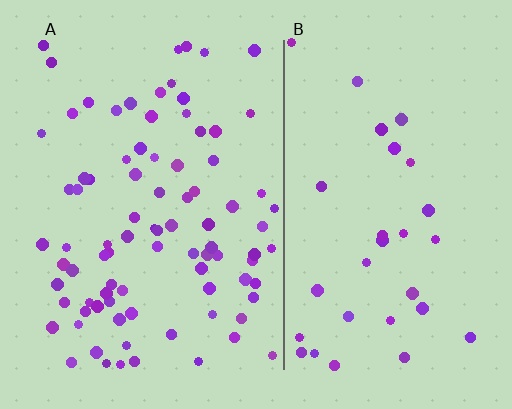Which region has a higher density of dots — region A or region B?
A (the left).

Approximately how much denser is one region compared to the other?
Approximately 2.8× — region A over region B.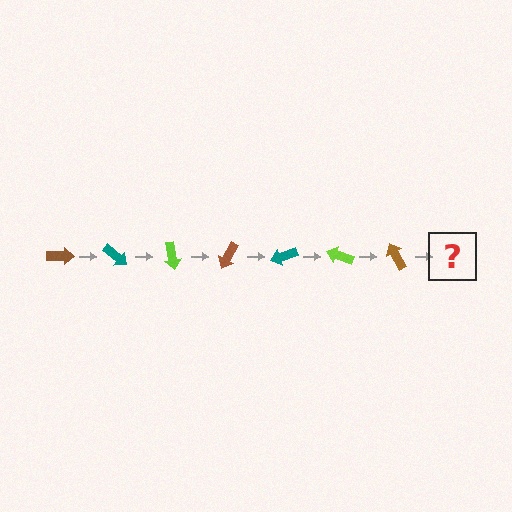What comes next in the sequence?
The next element should be a teal arrow, rotated 280 degrees from the start.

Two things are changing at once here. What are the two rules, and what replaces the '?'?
The two rules are that it rotates 40 degrees each step and the color cycles through brown, teal, and lime. The '?' should be a teal arrow, rotated 280 degrees from the start.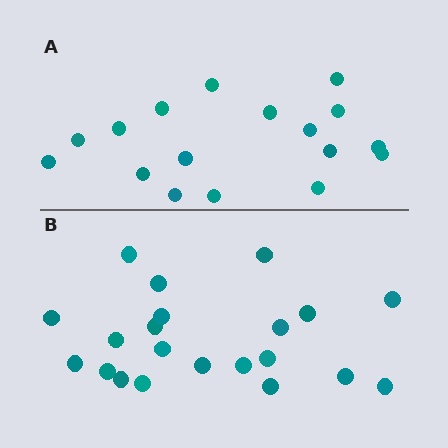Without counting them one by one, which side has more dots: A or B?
Region B (the bottom region) has more dots.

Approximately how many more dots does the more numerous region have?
Region B has about 4 more dots than region A.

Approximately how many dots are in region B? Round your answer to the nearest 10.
About 20 dots. (The exact count is 21, which rounds to 20.)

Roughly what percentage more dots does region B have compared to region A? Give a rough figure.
About 25% more.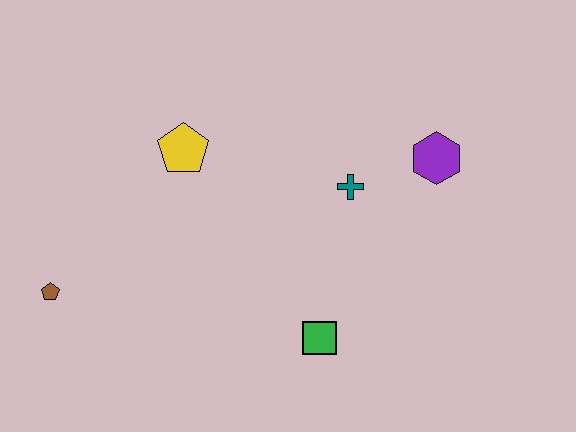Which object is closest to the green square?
The teal cross is closest to the green square.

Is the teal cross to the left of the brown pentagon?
No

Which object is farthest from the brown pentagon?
The purple hexagon is farthest from the brown pentagon.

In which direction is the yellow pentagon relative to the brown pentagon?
The yellow pentagon is above the brown pentagon.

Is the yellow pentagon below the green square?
No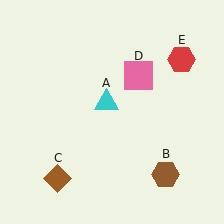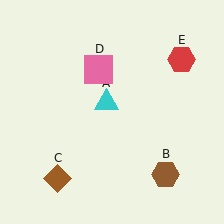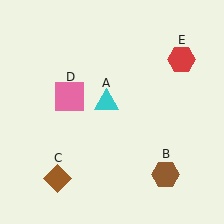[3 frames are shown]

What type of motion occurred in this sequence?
The pink square (object D) rotated counterclockwise around the center of the scene.